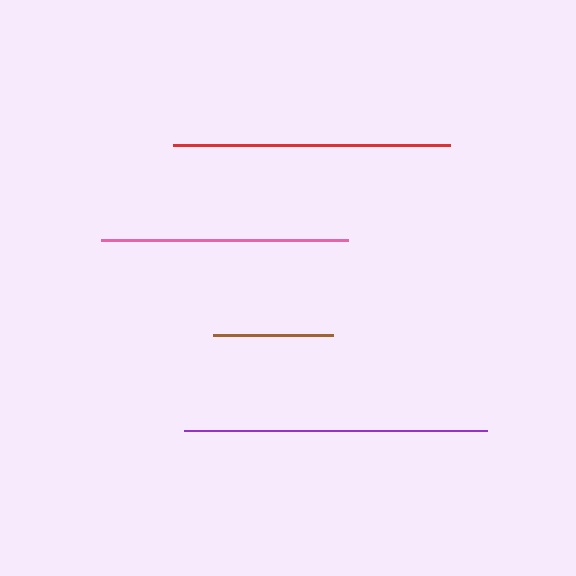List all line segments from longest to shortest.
From longest to shortest: purple, red, pink, brown.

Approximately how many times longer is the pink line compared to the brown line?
The pink line is approximately 2.1 times the length of the brown line.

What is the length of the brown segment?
The brown segment is approximately 121 pixels long.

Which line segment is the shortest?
The brown line is the shortest at approximately 121 pixels.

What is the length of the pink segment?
The pink segment is approximately 248 pixels long.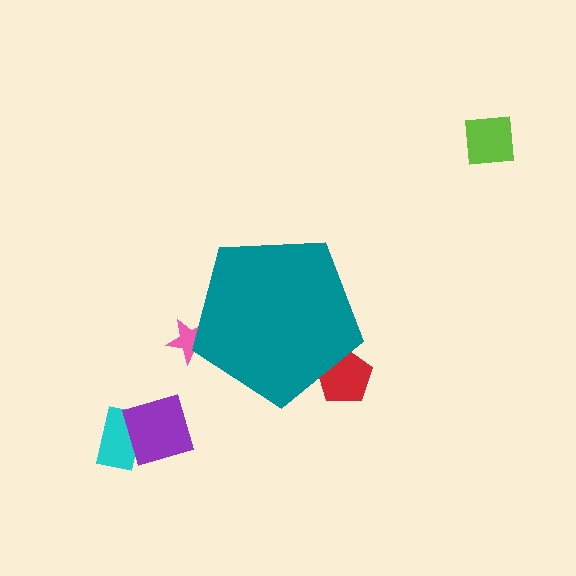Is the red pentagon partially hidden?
Yes, the red pentagon is partially hidden behind the teal pentagon.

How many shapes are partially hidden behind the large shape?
2 shapes are partially hidden.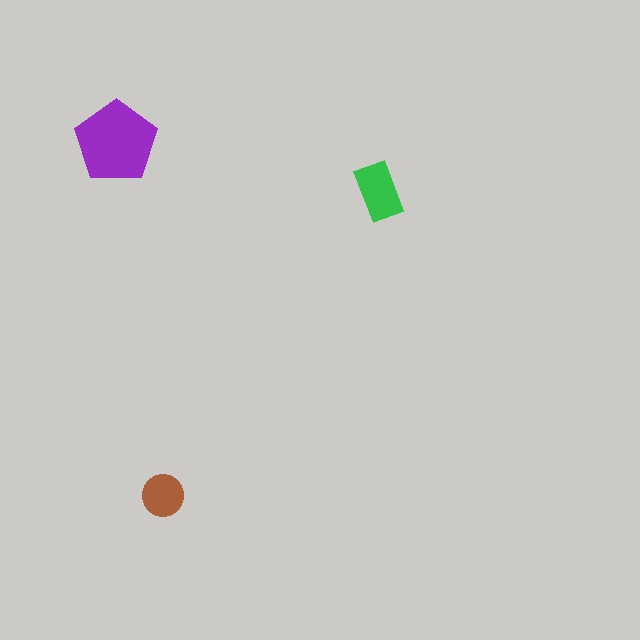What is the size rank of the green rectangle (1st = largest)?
2nd.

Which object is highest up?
The purple pentagon is topmost.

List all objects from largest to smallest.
The purple pentagon, the green rectangle, the brown circle.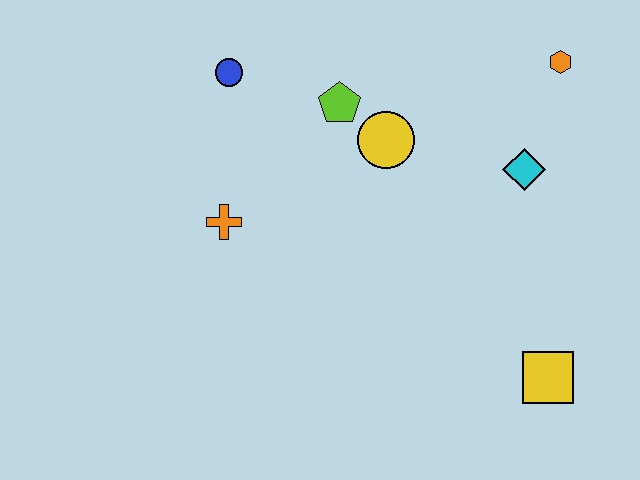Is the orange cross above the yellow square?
Yes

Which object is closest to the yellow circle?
The lime pentagon is closest to the yellow circle.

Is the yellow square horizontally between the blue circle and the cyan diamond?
No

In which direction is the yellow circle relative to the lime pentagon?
The yellow circle is to the right of the lime pentagon.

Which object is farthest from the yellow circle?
The yellow square is farthest from the yellow circle.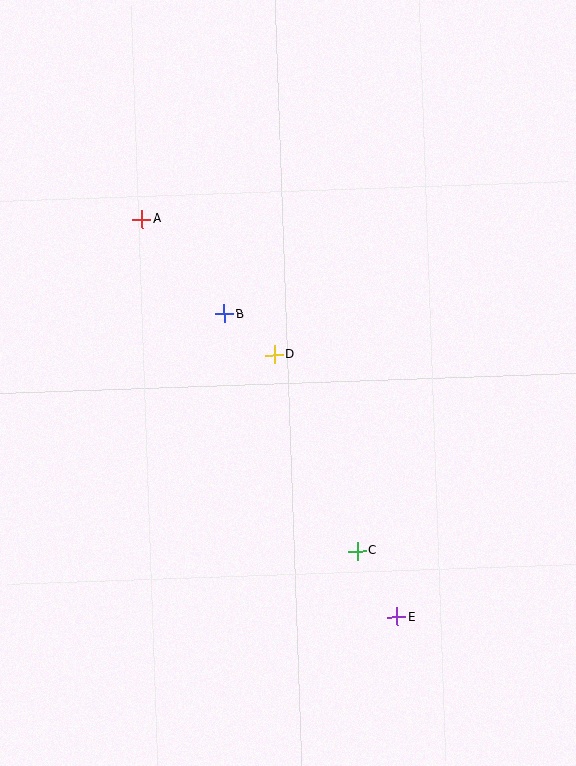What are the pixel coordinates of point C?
Point C is at (357, 551).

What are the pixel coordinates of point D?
Point D is at (274, 355).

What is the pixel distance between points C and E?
The distance between C and E is 77 pixels.